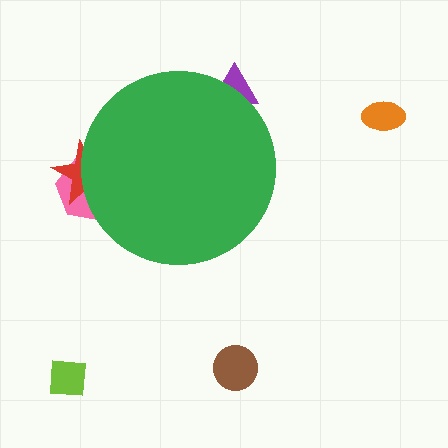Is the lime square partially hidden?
No, the lime square is fully visible.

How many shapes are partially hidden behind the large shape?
3 shapes are partially hidden.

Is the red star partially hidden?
Yes, the red star is partially hidden behind the green circle.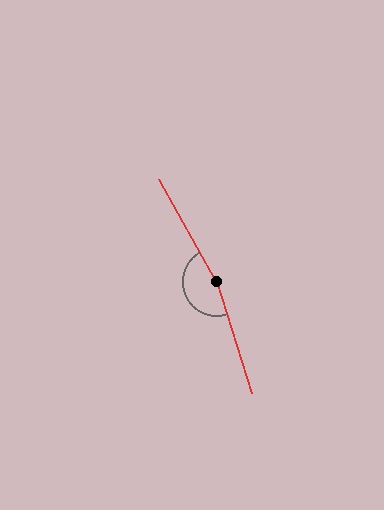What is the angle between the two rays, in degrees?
Approximately 168 degrees.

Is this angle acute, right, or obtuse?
It is obtuse.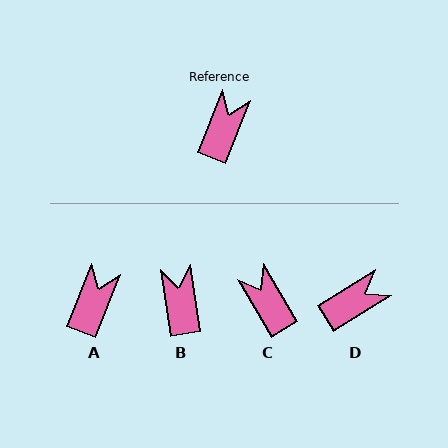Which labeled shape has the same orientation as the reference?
A.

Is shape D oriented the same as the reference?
No, it is off by about 36 degrees.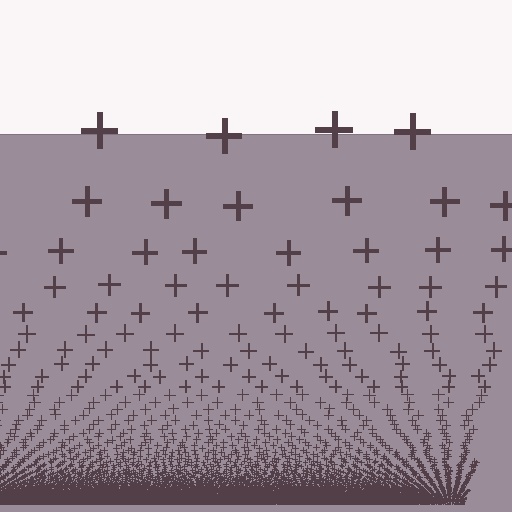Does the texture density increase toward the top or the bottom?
Density increases toward the bottom.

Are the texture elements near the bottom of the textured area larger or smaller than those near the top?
Smaller. The gradient is inverted — elements near the bottom are smaller and denser.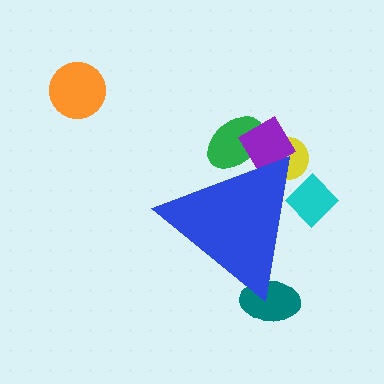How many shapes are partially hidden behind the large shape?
5 shapes are partially hidden.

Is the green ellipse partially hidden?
Yes, the green ellipse is partially hidden behind the blue triangle.